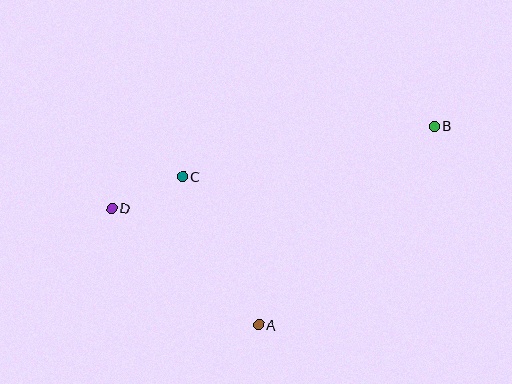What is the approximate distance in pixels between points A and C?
The distance between A and C is approximately 167 pixels.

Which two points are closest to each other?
Points C and D are closest to each other.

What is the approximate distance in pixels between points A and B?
The distance between A and B is approximately 265 pixels.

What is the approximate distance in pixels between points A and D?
The distance between A and D is approximately 188 pixels.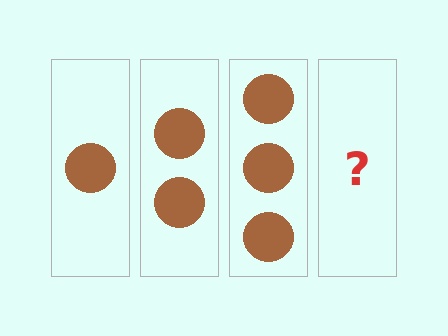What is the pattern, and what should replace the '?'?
The pattern is that each step adds one more circle. The '?' should be 4 circles.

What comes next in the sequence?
The next element should be 4 circles.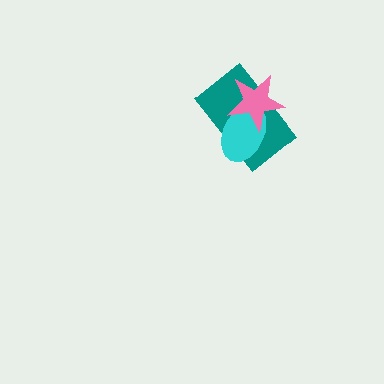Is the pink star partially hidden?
No, no other shape covers it.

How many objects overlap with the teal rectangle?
2 objects overlap with the teal rectangle.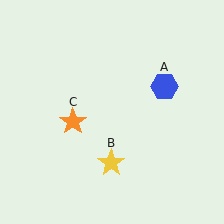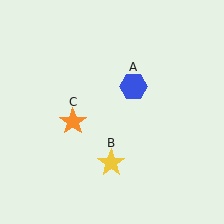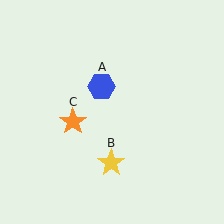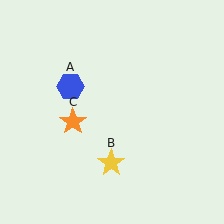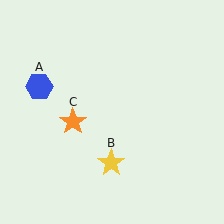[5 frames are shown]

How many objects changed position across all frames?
1 object changed position: blue hexagon (object A).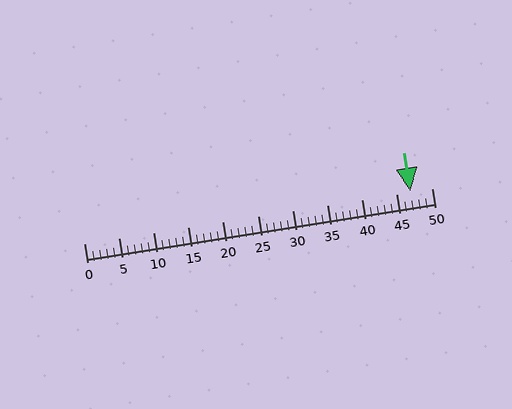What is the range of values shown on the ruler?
The ruler shows values from 0 to 50.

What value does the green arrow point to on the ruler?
The green arrow points to approximately 47.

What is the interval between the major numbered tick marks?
The major tick marks are spaced 5 units apart.